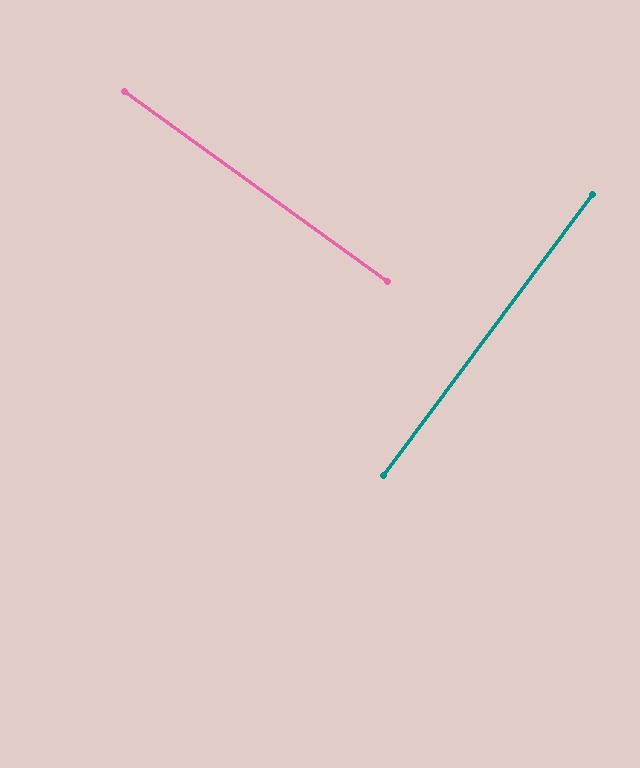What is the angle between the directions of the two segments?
Approximately 89 degrees.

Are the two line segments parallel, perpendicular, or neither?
Perpendicular — they meet at approximately 89°.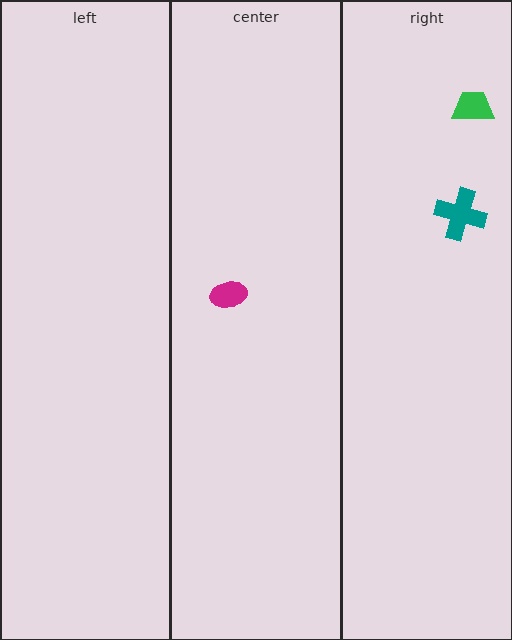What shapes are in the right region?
The green trapezoid, the teal cross.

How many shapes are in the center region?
1.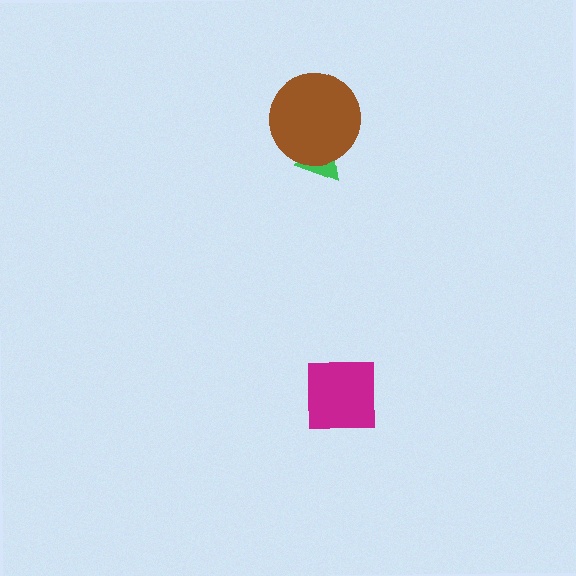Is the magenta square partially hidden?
No, no other shape covers it.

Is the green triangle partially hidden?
Yes, it is partially covered by another shape.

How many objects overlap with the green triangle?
1 object overlaps with the green triangle.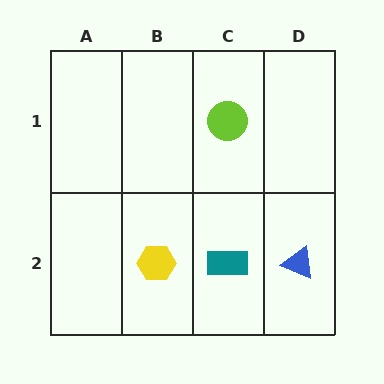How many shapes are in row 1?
1 shape.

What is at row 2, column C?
A teal rectangle.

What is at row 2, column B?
A yellow hexagon.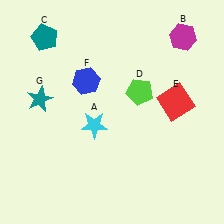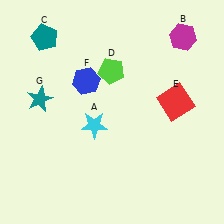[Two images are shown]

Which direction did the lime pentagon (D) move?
The lime pentagon (D) moved left.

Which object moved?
The lime pentagon (D) moved left.